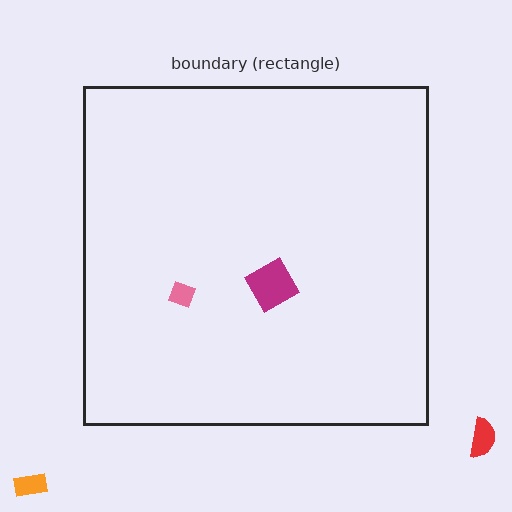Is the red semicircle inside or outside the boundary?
Outside.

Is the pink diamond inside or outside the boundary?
Inside.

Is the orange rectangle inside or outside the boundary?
Outside.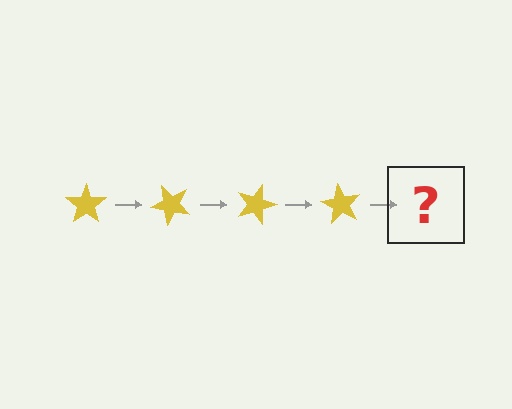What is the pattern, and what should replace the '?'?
The pattern is that the star rotates 45 degrees each step. The '?' should be a yellow star rotated 180 degrees.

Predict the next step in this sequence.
The next step is a yellow star rotated 180 degrees.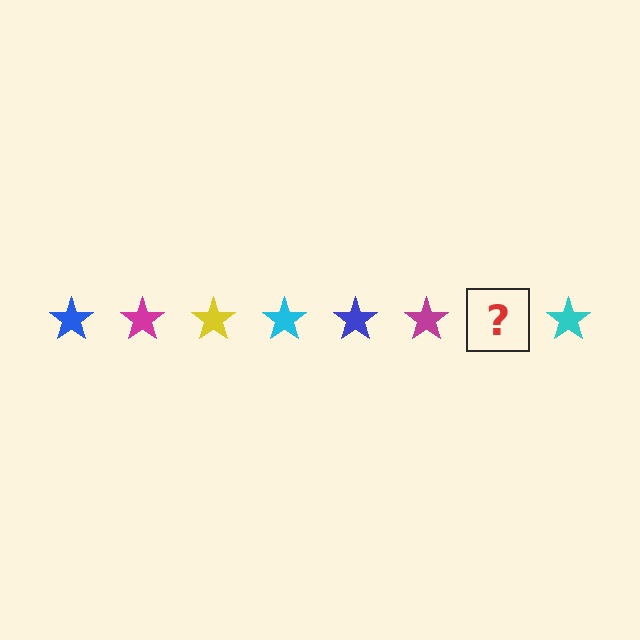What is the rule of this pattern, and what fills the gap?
The rule is that the pattern cycles through blue, magenta, yellow, cyan stars. The gap should be filled with a yellow star.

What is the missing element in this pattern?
The missing element is a yellow star.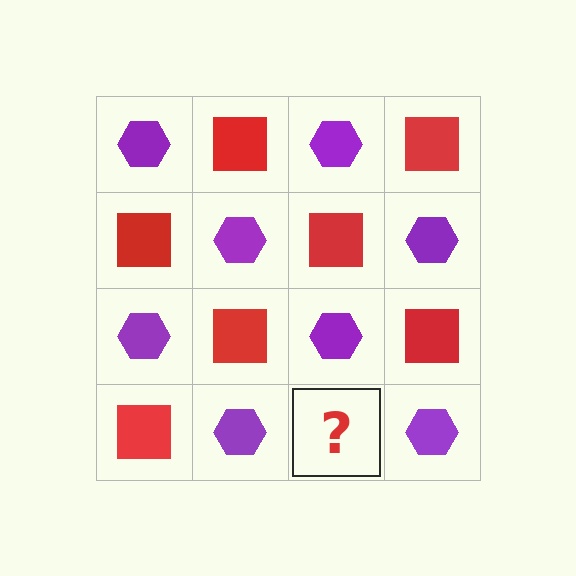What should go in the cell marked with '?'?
The missing cell should contain a red square.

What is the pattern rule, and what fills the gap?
The rule is that it alternates purple hexagon and red square in a checkerboard pattern. The gap should be filled with a red square.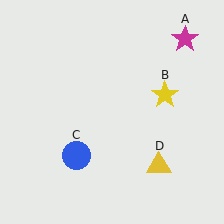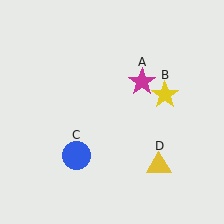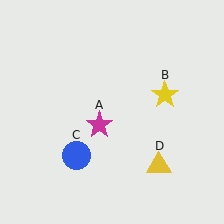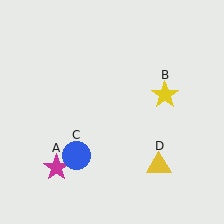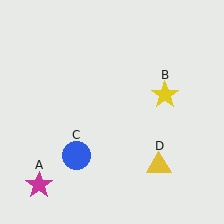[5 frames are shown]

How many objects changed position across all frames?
1 object changed position: magenta star (object A).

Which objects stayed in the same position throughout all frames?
Yellow star (object B) and blue circle (object C) and yellow triangle (object D) remained stationary.